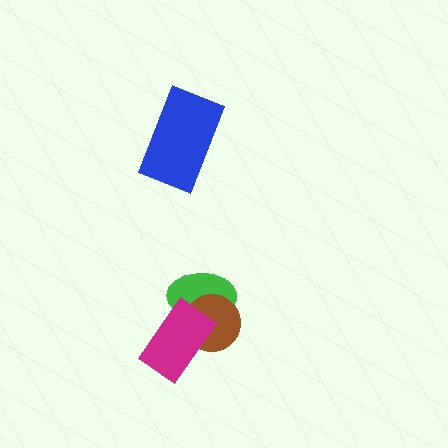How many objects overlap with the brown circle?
2 objects overlap with the brown circle.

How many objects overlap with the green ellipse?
2 objects overlap with the green ellipse.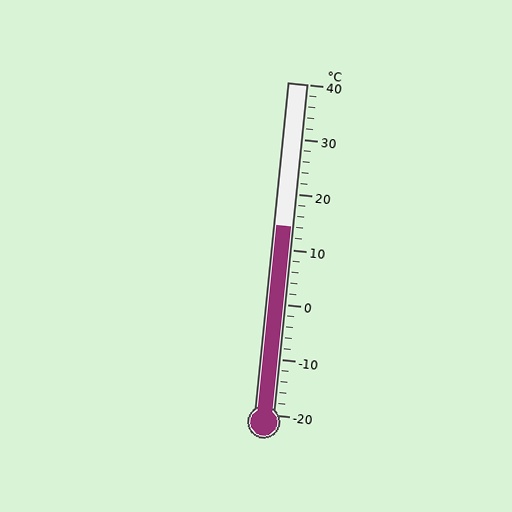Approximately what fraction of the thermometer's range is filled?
The thermometer is filled to approximately 55% of its range.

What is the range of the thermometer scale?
The thermometer scale ranges from -20°C to 40°C.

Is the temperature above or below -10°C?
The temperature is above -10°C.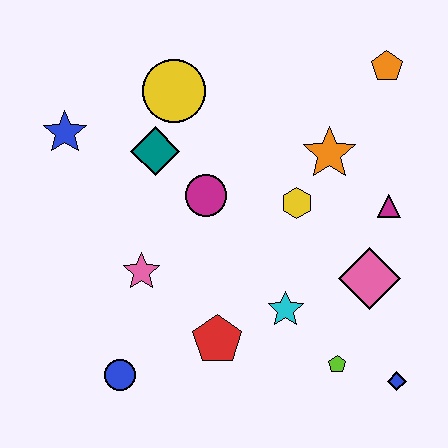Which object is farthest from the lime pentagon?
The blue star is farthest from the lime pentagon.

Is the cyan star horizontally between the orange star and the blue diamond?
No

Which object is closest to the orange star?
The yellow hexagon is closest to the orange star.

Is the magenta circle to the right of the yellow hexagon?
No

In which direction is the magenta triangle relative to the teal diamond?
The magenta triangle is to the right of the teal diamond.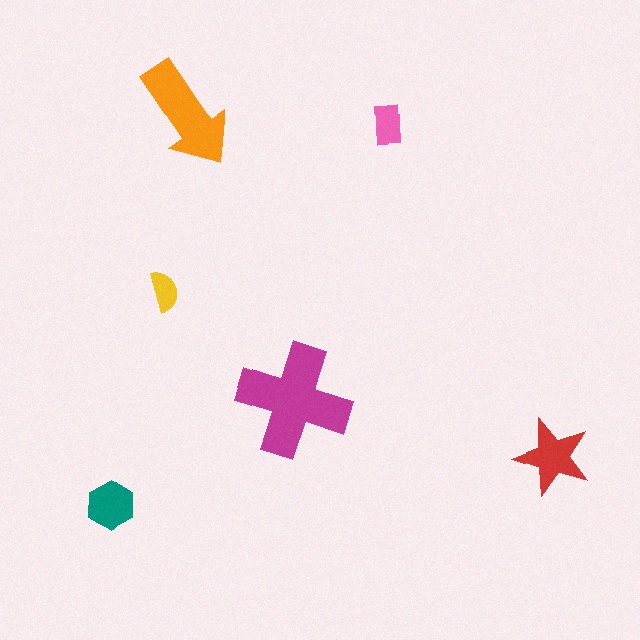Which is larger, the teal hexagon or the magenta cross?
The magenta cross.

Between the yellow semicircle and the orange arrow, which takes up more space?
The orange arrow.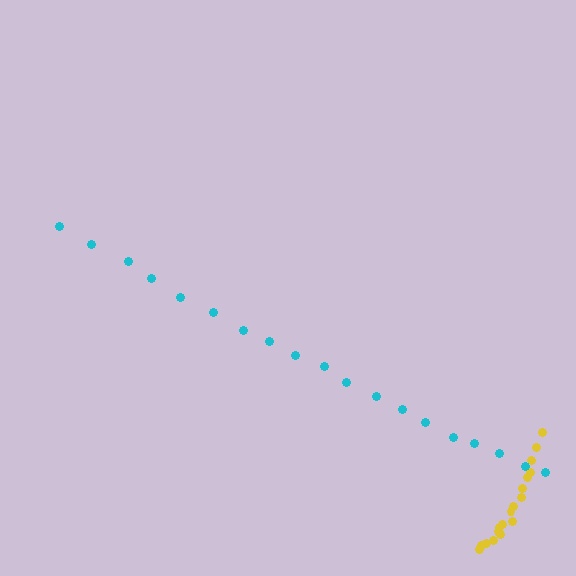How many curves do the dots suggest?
There are 2 distinct paths.